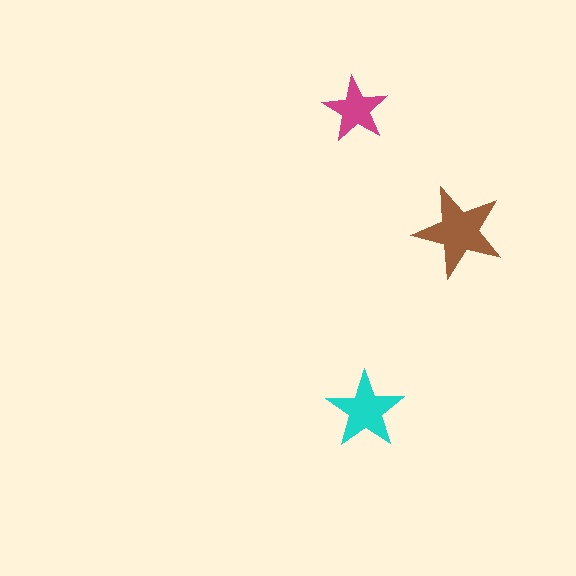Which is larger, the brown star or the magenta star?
The brown one.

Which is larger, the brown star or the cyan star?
The brown one.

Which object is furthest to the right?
The brown star is rightmost.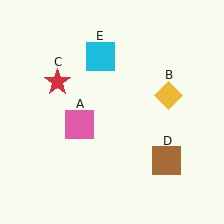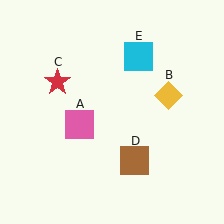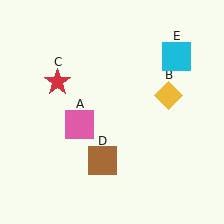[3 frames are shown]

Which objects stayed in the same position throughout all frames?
Pink square (object A) and yellow diamond (object B) and red star (object C) remained stationary.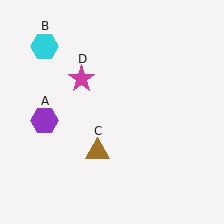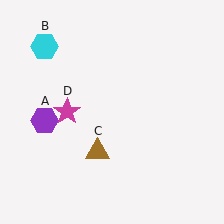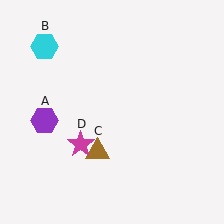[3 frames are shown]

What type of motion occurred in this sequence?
The magenta star (object D) rotated counterclockwise around the center of the scene.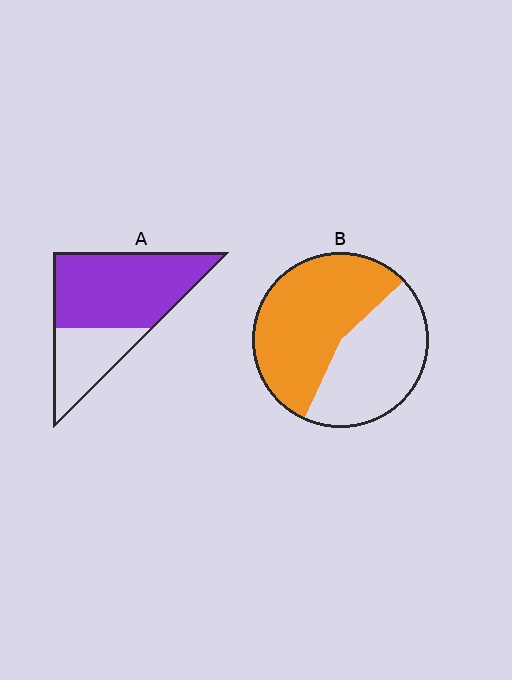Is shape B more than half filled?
Yes.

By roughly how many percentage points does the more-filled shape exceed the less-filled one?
By roughly 10 percentage points (A over B).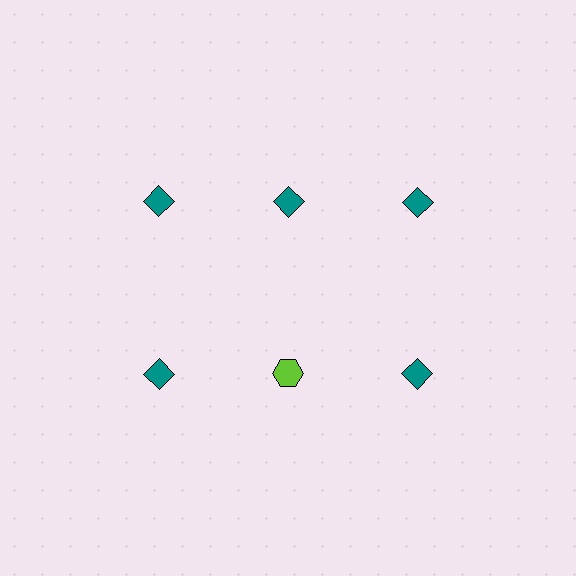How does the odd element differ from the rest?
It differs in both color (lime instead of teal) and shape (hexagon instead of diamond).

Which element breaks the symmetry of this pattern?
The lime hexagon in the second row, second from left column breaks the symmetry. All other shapes are teal diamonds.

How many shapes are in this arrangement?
There are 6 shapes arranged in a grid pattern.